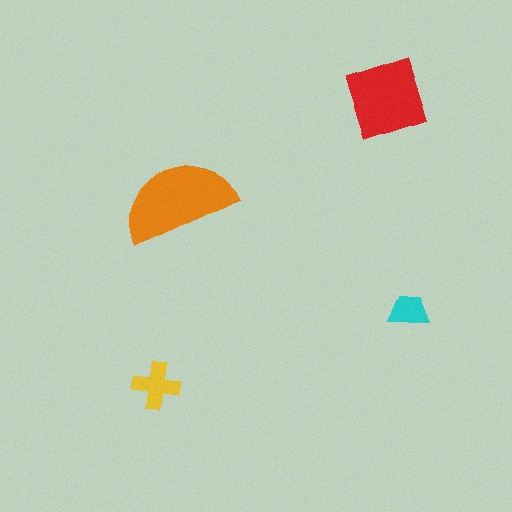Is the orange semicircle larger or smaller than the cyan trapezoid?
Larger.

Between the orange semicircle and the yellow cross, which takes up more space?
The orange semicircle.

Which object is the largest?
The orange semicircle.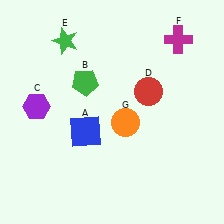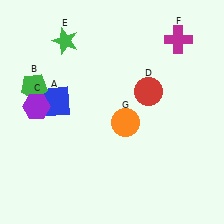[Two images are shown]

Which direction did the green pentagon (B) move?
The green pentagon (B) moved left.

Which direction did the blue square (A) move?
The blue square (A) moved left.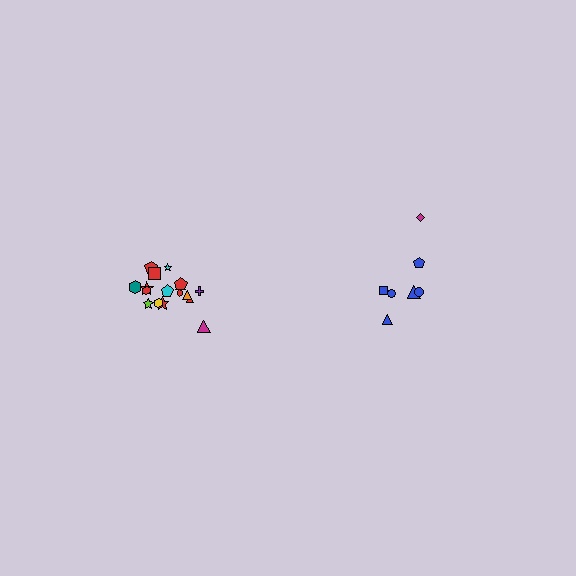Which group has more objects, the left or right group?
The left group.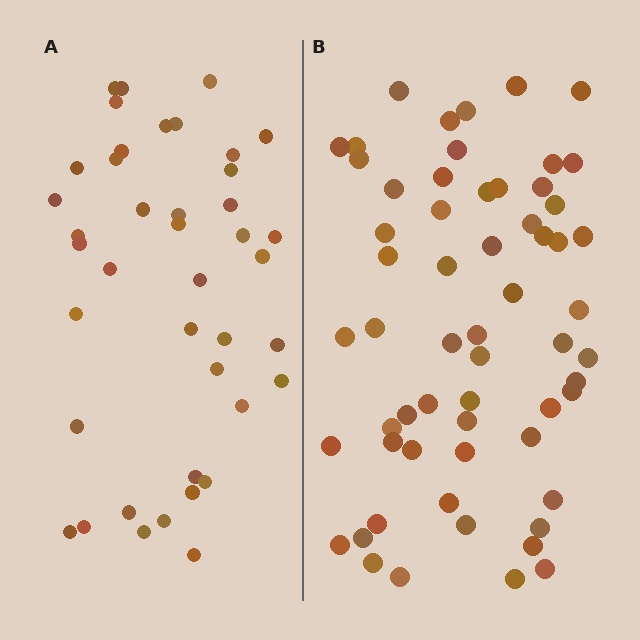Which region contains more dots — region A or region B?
Region B (the right region) has more dots.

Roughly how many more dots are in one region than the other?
Region B has approximately 20 more dots than region A.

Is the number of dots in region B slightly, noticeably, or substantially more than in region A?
Region B has substantially more. The ratio is roughly 1.5 to 1.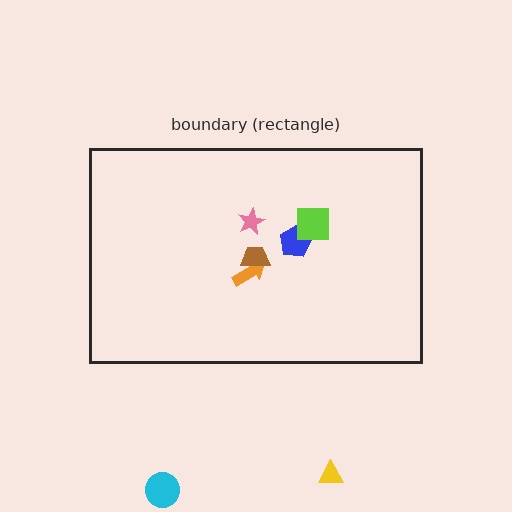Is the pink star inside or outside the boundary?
Inside.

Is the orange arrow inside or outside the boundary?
Inside.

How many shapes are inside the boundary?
5 inside, 2 outside.